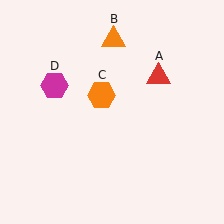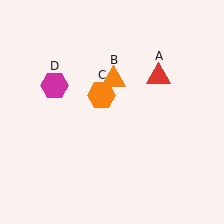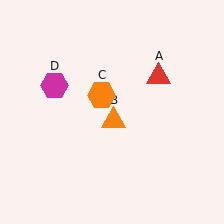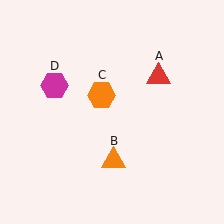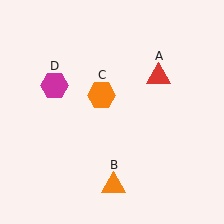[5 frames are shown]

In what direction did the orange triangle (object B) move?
The orange triangle (object B) moved down.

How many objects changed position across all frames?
1 object changed position: orange triangle (object B).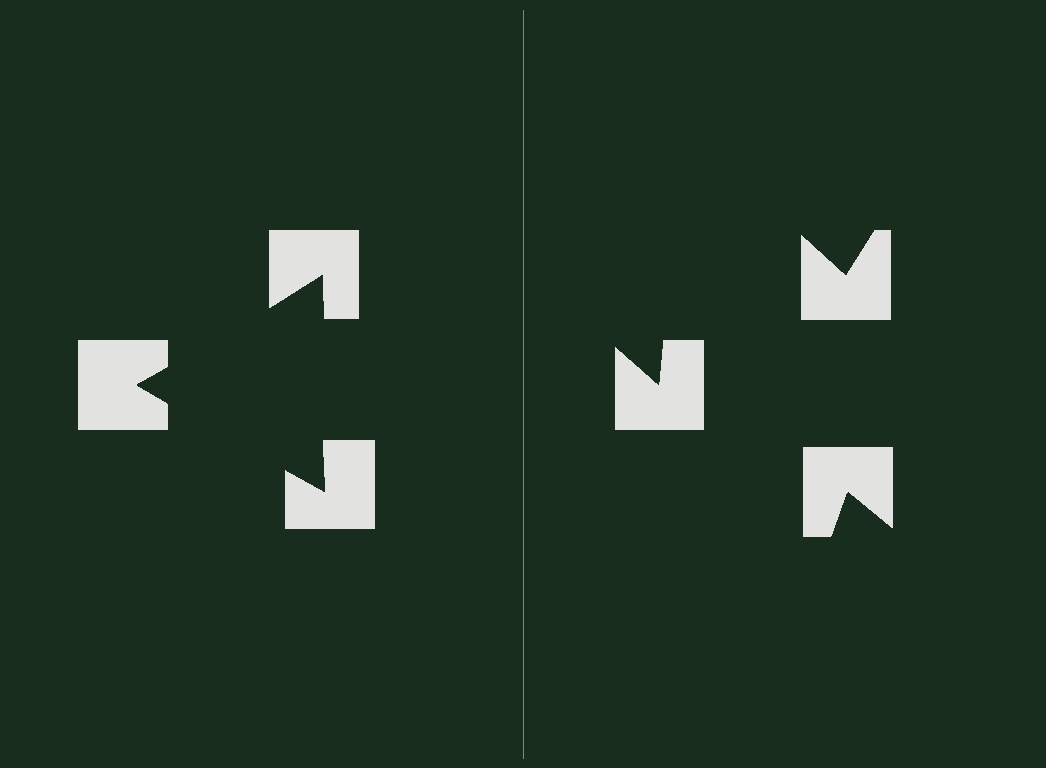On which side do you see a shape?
An illusory triangle appears on the left side. On the right side the wedge cuts are rotated, so no coherent shape forms.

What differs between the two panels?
The notched squares are positioned identically on both sides; only the wedge orientations differ. On the left they align to a triangle; on the right they are misaligned.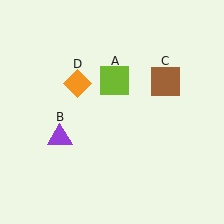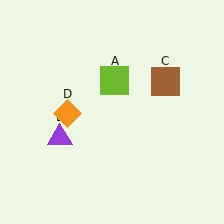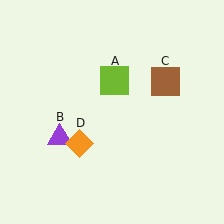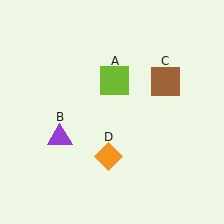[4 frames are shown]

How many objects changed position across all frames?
1 object changed position: orange diamond (object D).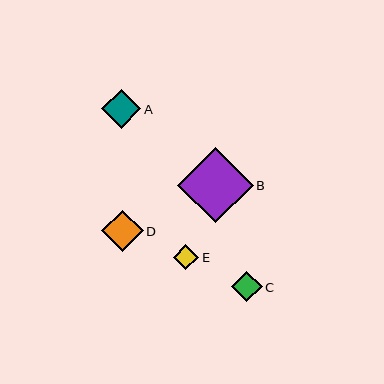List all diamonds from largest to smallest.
From largest to smallest: B, D, A, C, E.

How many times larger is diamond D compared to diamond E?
Diamond D is approximately 1.6 times the size of diamond E.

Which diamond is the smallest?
Diamond E is the smallest with a size of approximately 25 pixels.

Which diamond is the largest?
Diamond B is the largest with a size of approximately 76 pixels.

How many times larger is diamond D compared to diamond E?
Diamond D is approximately 1.6 times the size of diamond E.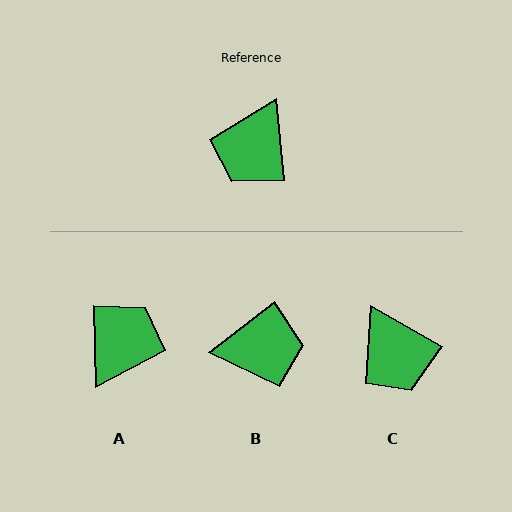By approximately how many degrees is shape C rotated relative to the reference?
Approximately 55 degrees counter-clockwise.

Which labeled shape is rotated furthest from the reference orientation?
A, about 177 degrees away.